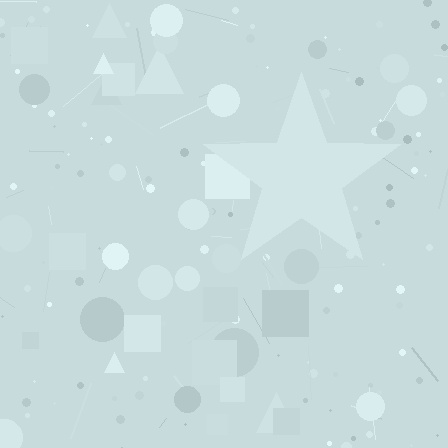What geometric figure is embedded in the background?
A star is embedded in the background.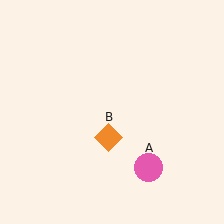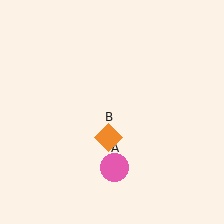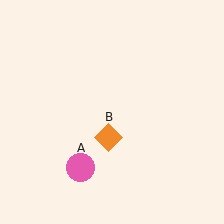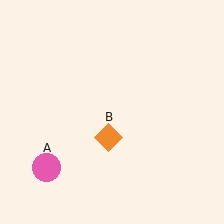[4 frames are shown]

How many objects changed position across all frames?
1 object changed position: pink circle (object A).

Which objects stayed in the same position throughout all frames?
Orange diamond (object B) remained stationary.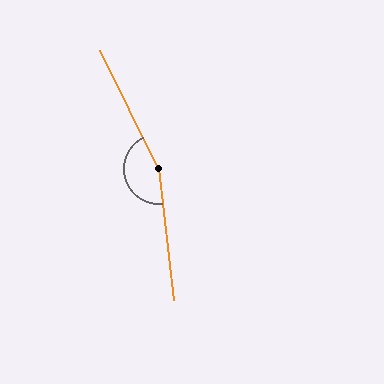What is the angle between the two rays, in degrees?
Approximately 160 degrees.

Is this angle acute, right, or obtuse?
It is obtuse.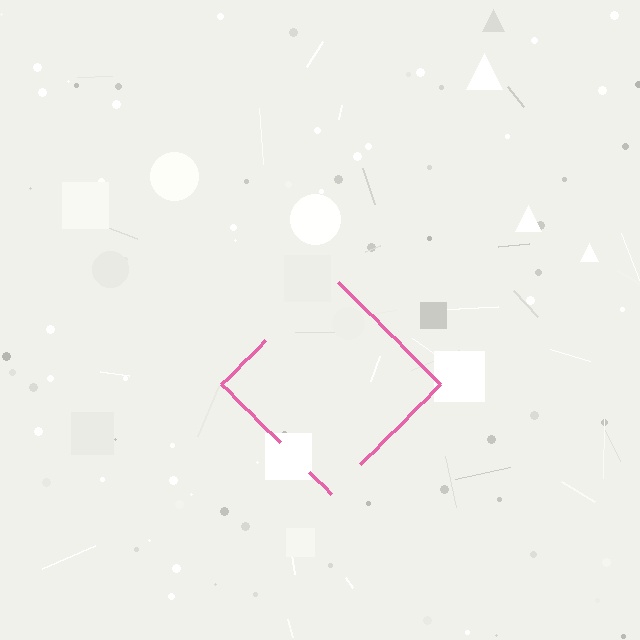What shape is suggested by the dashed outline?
The dashed outline suggests a diamond.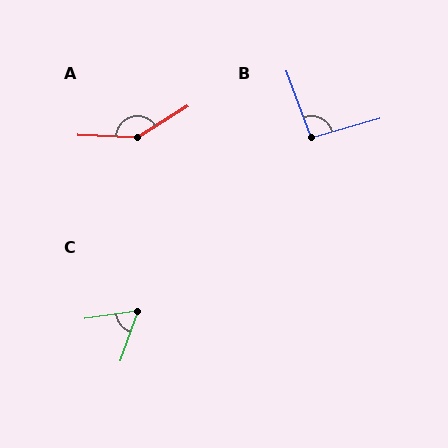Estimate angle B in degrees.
Approximately 95 degrees.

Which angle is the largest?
A, at approximately 145 degrees.